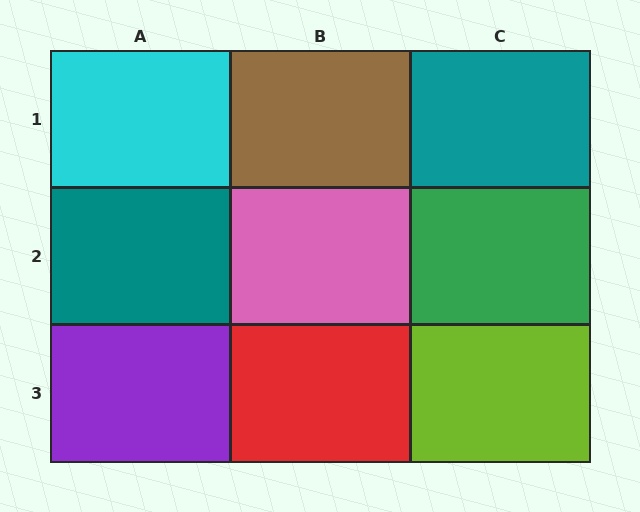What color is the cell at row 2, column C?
Green.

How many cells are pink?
1 cell is pink.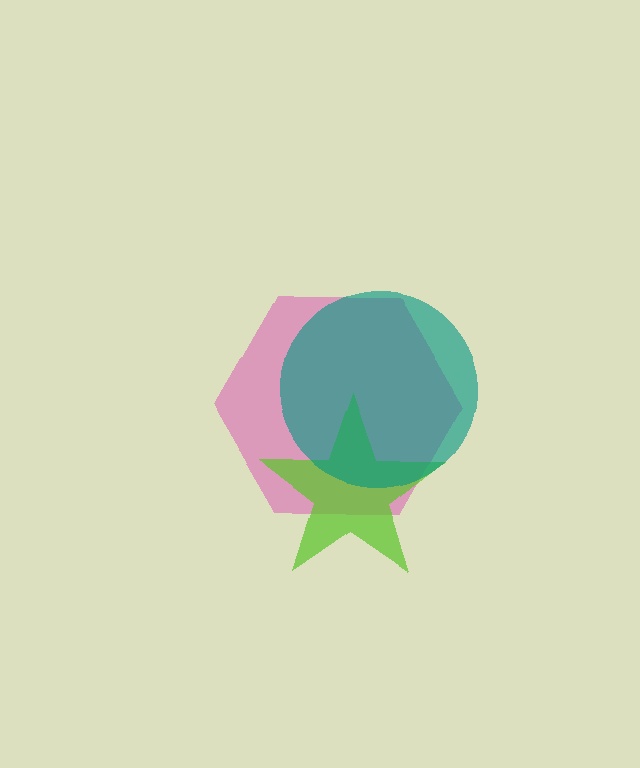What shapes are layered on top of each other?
The layered shapes are: a pink hexagon, a lime star, a teal circle.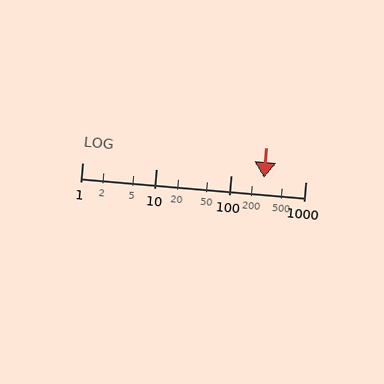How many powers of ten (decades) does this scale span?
The scale spans 3 decades, from 1 to 1000.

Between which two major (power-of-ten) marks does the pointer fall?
The pointer is between 100 and 1000.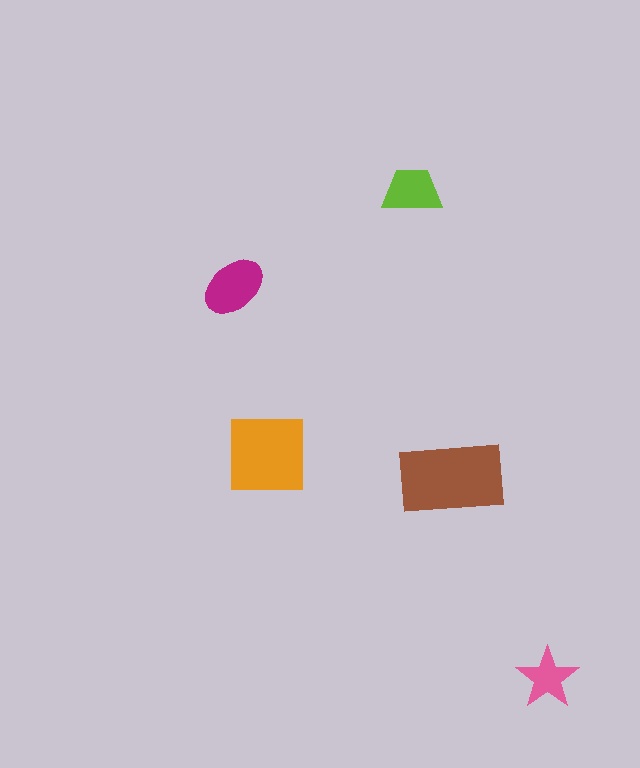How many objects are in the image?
There are 5 objects in the image.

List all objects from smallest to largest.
The pink star, the lime trapezoid, the magenta ellipse, the orange square, the brown rectangle.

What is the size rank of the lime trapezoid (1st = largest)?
4th.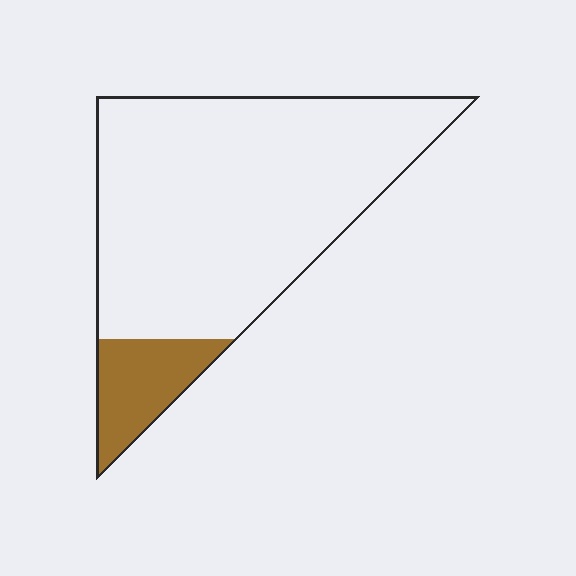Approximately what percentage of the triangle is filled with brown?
Approximately 15%.